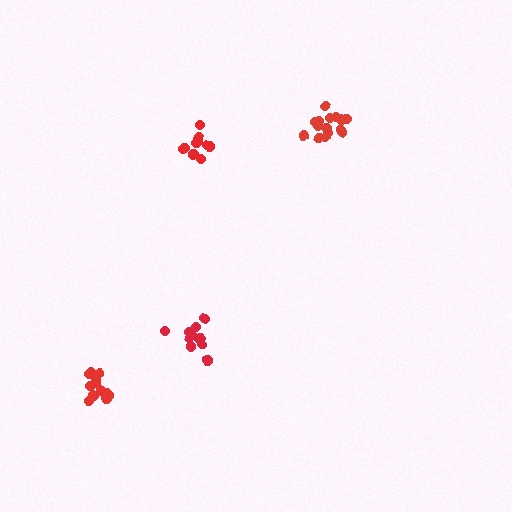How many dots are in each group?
Group 1: 11 dots, Group 2: 10 dots, Group 3: 15 dots, Group 4: 14 dots (50 total).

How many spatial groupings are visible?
There are 4 spatial groupings.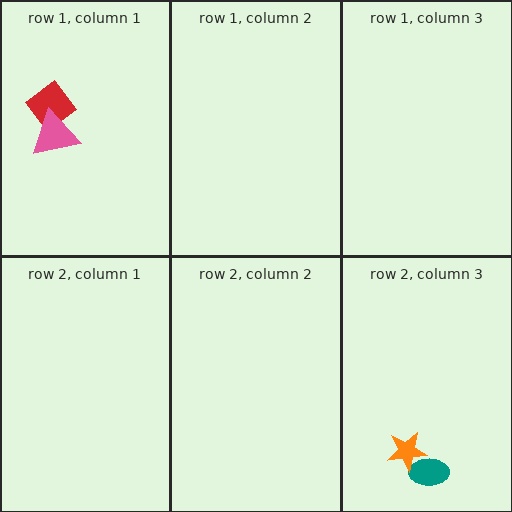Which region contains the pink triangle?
The row 1, column 1 region.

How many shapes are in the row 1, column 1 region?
2.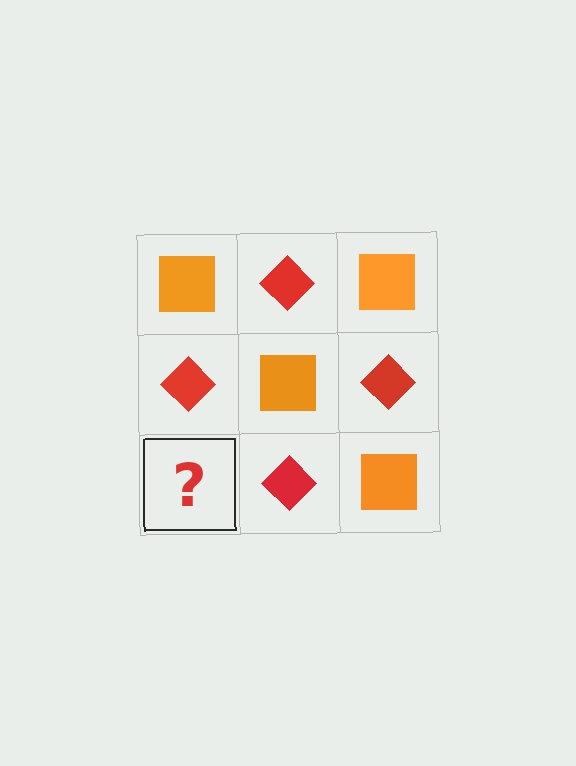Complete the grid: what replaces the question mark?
The question mark should be replaced with an orange square.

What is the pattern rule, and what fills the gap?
The rule is that it alternates orange square and red diamond in a checkerboard pattern. The gap should be filled with an orange square.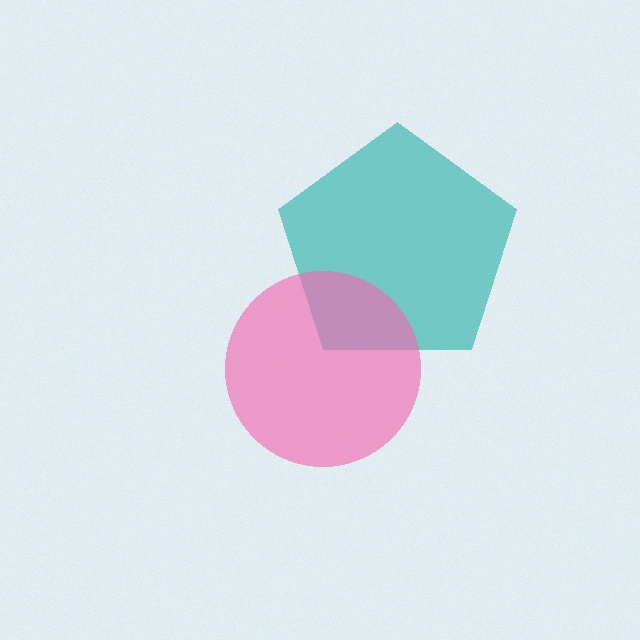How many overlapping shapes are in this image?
There are 2 overlapping shapes in the image.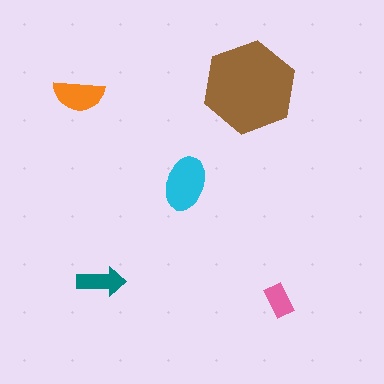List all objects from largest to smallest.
The brown hexagon, the cyan ellipse, the orange semicircle, the teal arrow, the pink rectangle.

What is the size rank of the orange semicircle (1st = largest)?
3rd.